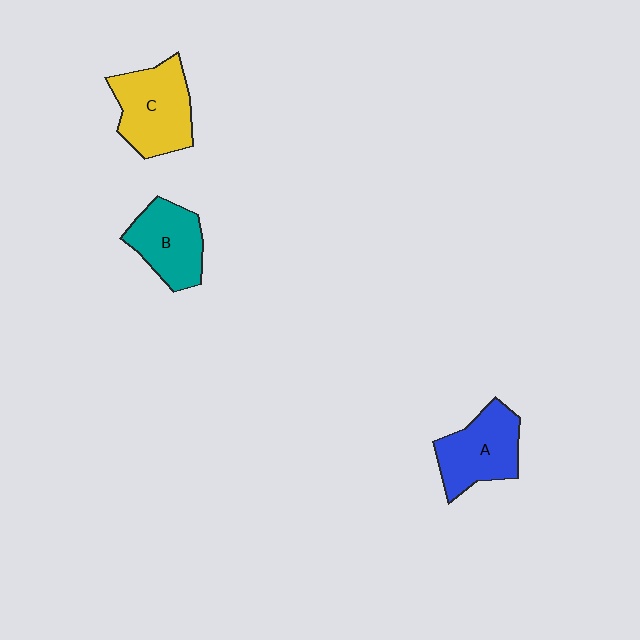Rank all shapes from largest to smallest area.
From largest to smallest: C (yellow), A (blue), B (teal).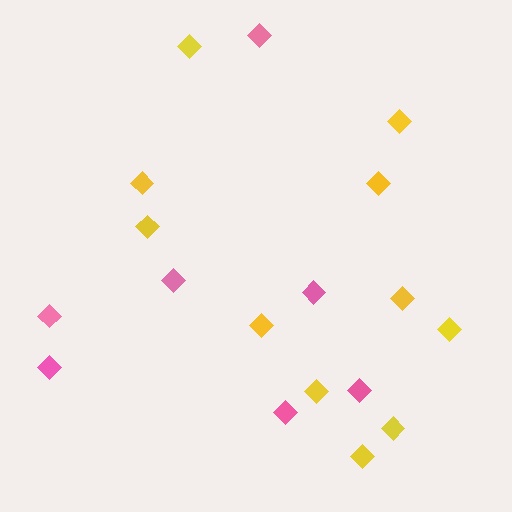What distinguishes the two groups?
There are 2 groups: one group of pink diamonds (7) and one group of yellow diamonds (11).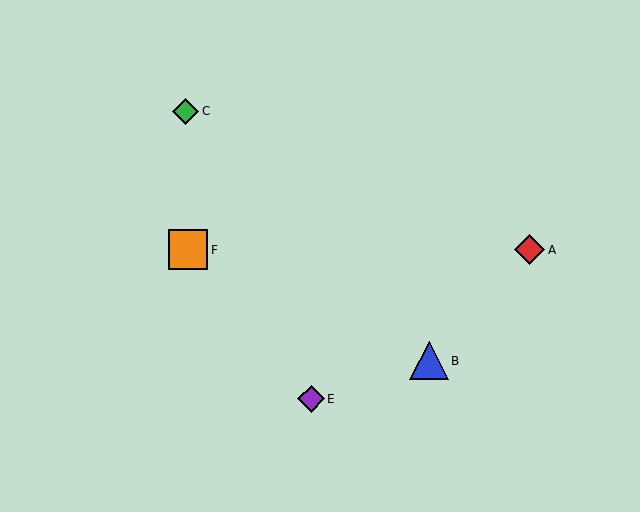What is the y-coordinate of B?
Object B is at y≈361.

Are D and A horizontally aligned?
Yes, both are at y≈250.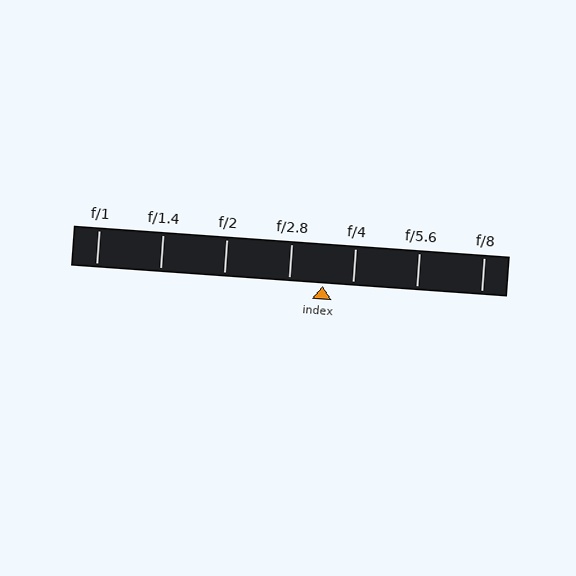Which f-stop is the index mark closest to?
The index mark is closest to f/4.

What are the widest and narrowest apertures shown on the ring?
The widest aperture shown is f/1 and the narrowest is f/8.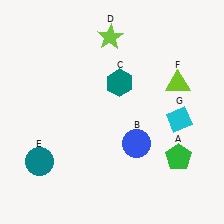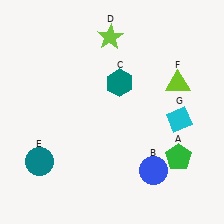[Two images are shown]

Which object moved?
The blue circle (B) moved down.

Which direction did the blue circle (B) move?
The blue circle (B) moved down.